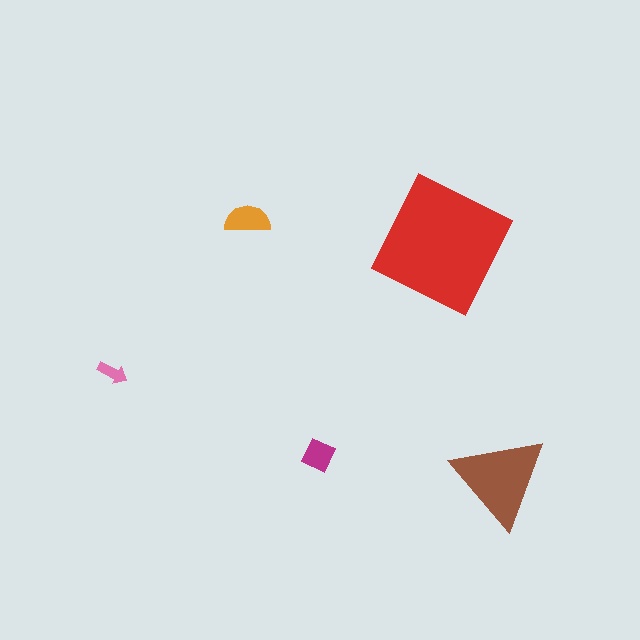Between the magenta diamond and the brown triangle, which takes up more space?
The brown triangle.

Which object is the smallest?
The pink arrow.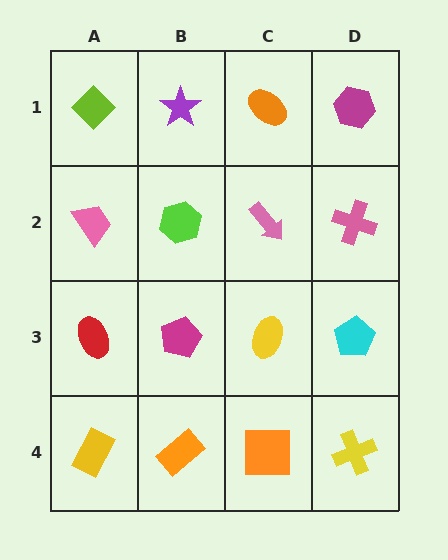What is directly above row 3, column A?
A pink trapezoid.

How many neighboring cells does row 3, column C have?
4.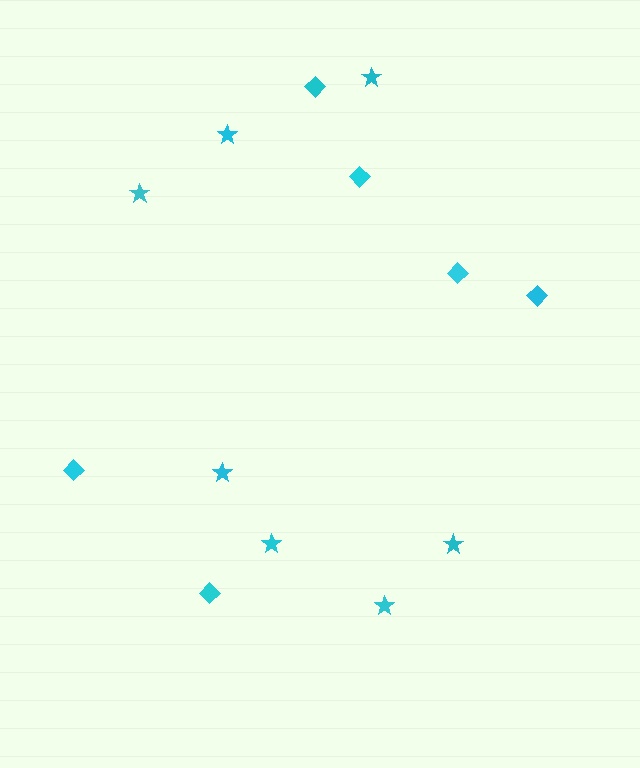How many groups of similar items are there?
There are 2 groups: one group of stars (7) and one group of diamonds (6).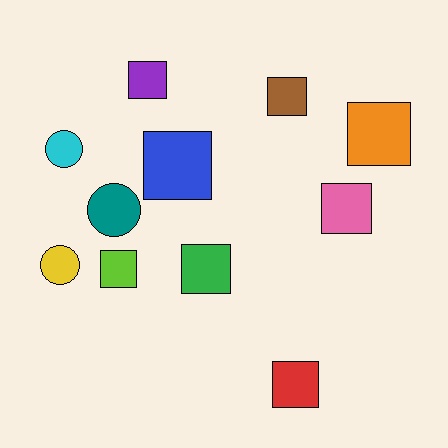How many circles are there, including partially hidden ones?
There are 3 circles.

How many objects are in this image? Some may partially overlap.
There are 11 objects.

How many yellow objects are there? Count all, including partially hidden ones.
There is 1 yellow object.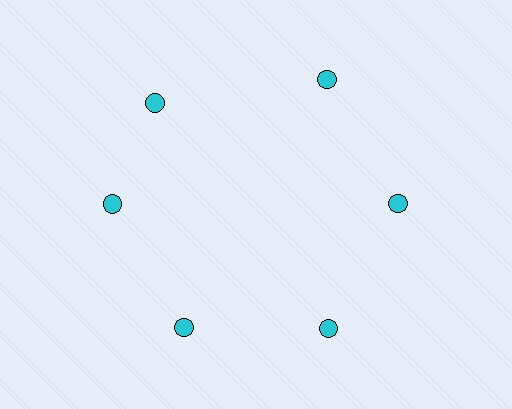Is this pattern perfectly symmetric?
No. The 6 cyan circles are arranged in a ring, but one element near the 11 o'clock position is rotated out of alignment along the ring, breaking the 6-fold rotational symmetry.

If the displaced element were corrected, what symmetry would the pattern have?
It would have 6-fold rotational symmetry — the pattern would map onto itself every 60 degrees.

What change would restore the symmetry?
The symmetry would be restored by rotating it back into even spacing with its neighbors so that all 6 circles sit at equal angles and equal distance from the center.